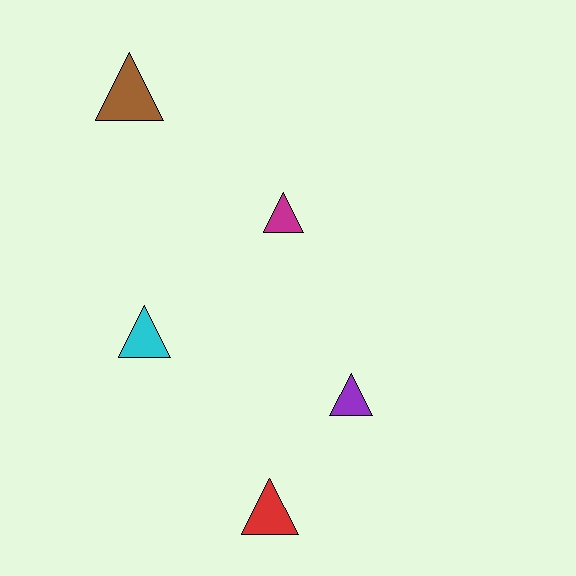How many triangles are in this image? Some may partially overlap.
There are 5 triangles.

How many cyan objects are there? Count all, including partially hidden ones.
There is 1 cyan object.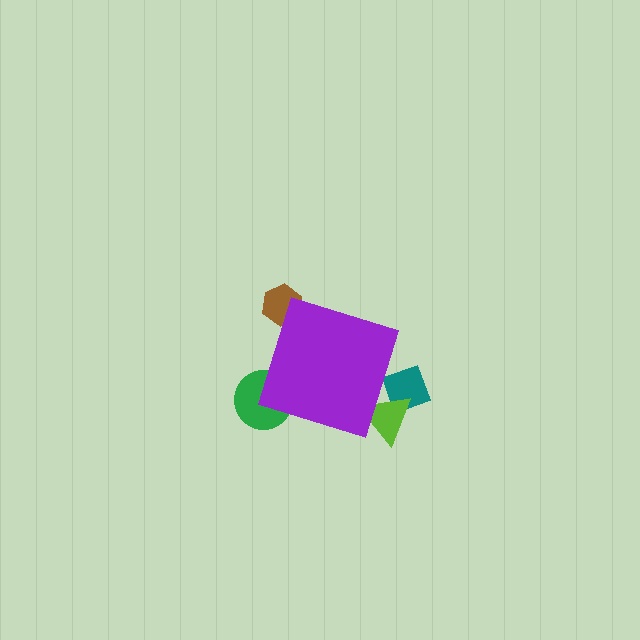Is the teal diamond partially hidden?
Yes, the teal diamond is partially hidden behind the purple diamond.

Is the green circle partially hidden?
Yes, the green circle is partially hidden behind the purple diamond.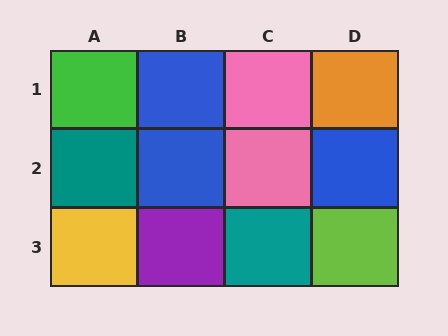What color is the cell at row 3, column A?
Yellow.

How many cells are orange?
1 cell is orange.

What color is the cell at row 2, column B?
Blue.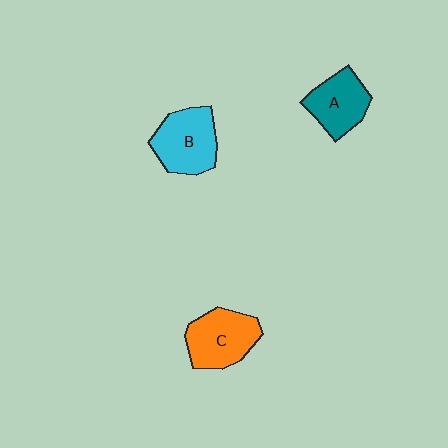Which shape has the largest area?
Shape B (cyan).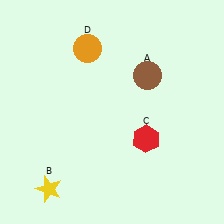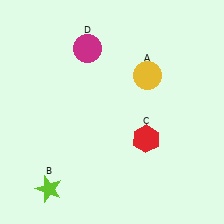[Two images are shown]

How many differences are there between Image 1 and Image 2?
There are 3 differences between the two images.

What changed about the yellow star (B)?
In Image 1, B is yellow. In Image 2, it changed to lime.